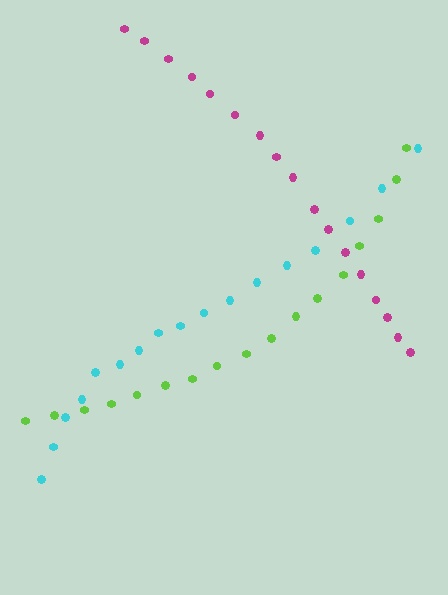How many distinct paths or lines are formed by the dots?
There are 3 distinct paths.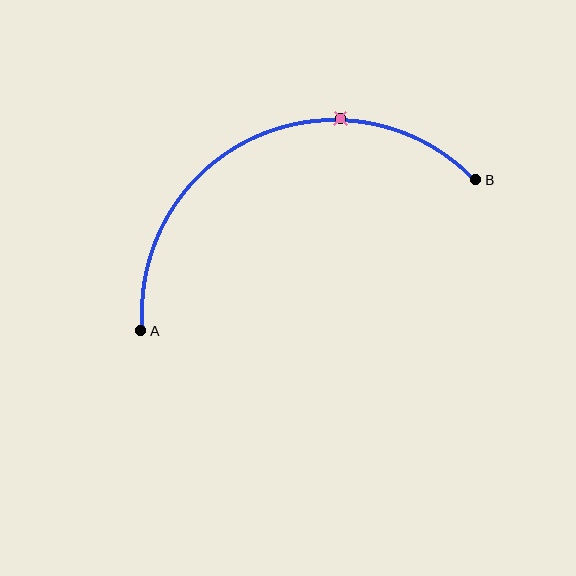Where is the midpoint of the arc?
The arc midpoint is the point on the curve farthest from the straight line joining A and B. It sits above that line.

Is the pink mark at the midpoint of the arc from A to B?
No. The pink mark lies on the arc but is closer to endpoint B. The arc midpoint would be at the point on the curve equidistant along the arc from both A and B.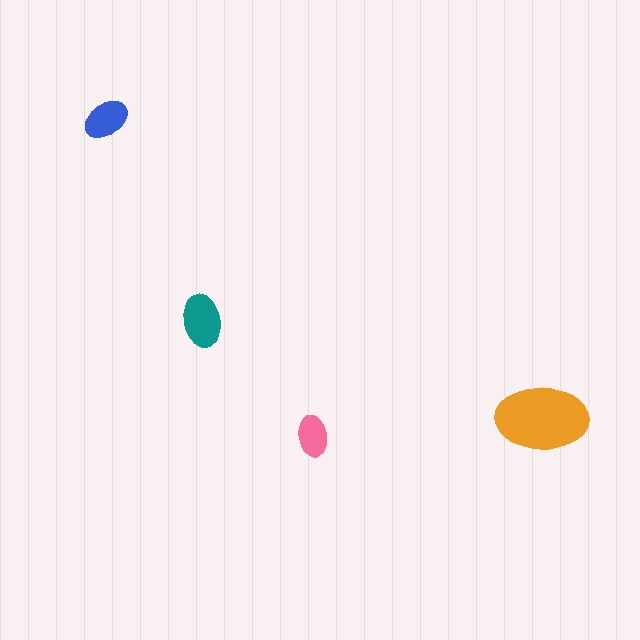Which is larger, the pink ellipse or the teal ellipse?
The teal one.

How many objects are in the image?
There are 4 objects in the image.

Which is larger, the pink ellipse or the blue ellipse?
The blue one.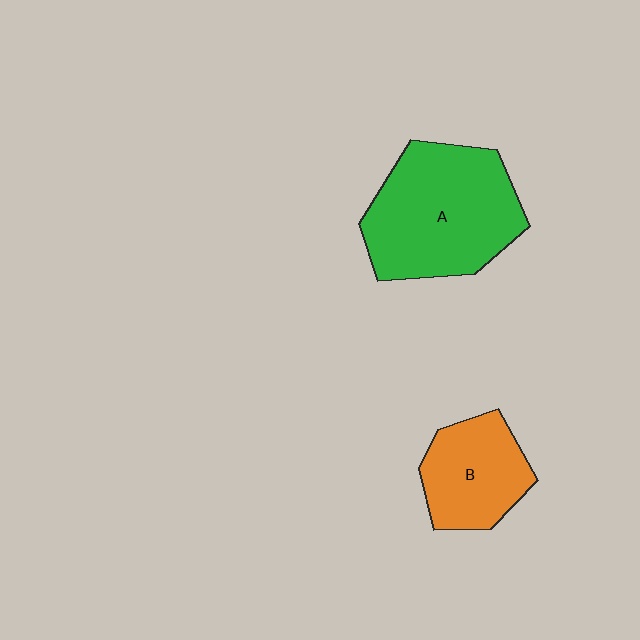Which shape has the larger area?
Shape A (green).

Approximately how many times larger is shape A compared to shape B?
Approximately 1.7 times.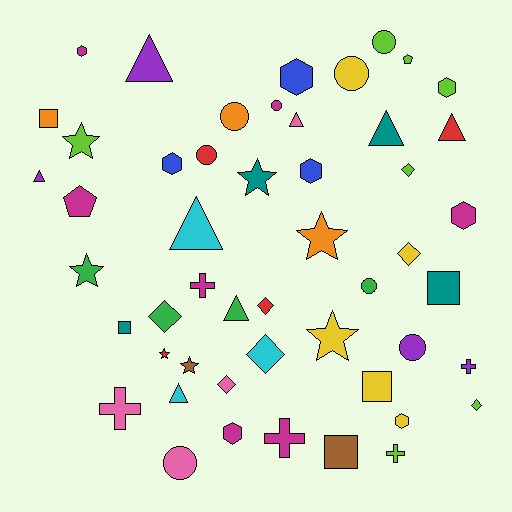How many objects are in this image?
There are 50 objects.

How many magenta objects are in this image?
There are 7 magenta objects.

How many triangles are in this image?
There are 8 triangles.